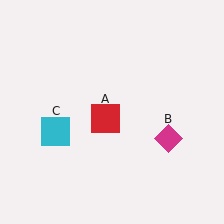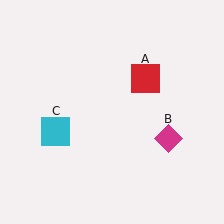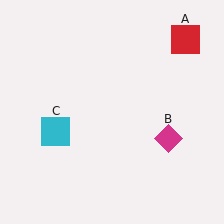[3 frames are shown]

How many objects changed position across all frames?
1 object changed position: red square (object A).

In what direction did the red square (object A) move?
The red square (object A) moved up and to the right.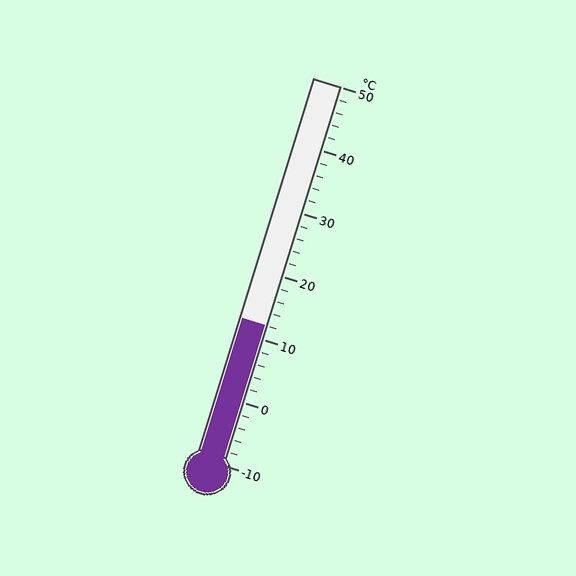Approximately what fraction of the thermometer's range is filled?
The thermometer is filled to approximately 35% of its range.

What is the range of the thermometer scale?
The thermometer scale ranges from -10°C to 50°C.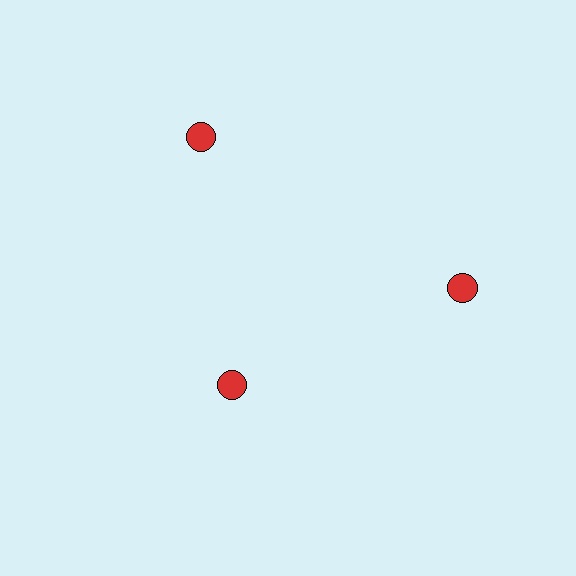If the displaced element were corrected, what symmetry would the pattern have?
It would have 3-fold rotational symmetry — the pattern would map onto itself every 120 degrees.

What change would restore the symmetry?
The symmetry would be restored by moving it outward, back onto the ring so that all 3 circles sit at equal angles and equal distance from the center.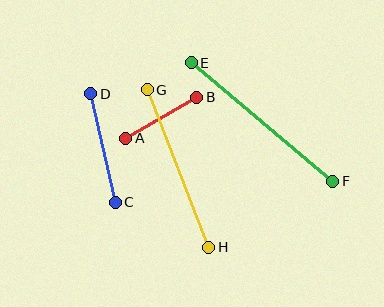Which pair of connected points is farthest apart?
Points E and F are farthest apart.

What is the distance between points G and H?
The distance is approximately 169 pixels.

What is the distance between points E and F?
The distance is approximately 184 pixels.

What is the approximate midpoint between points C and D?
The midpoint is at approximately (103, 148) pixels.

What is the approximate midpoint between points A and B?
The midpoint is at approximately (161, 118) pixels.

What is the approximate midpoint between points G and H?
The midpoint is at approximately (178, 169) pixels.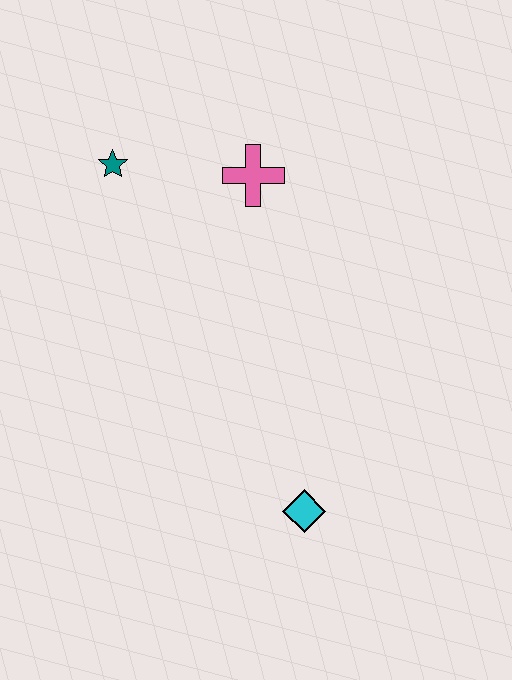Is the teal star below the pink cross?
No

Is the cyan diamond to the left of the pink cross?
No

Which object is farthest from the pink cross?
The cyan diamond is farthest from the pink cross.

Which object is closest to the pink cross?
The teal star is closest to the pink cross.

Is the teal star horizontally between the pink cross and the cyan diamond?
No